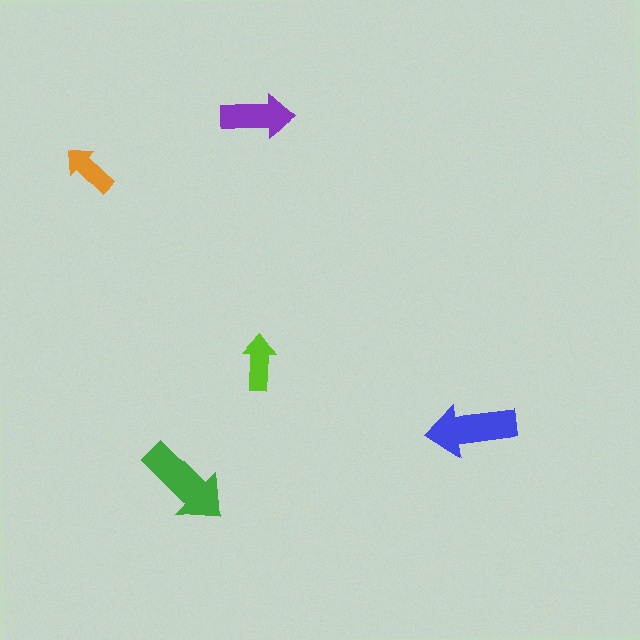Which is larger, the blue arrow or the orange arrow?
The blue one.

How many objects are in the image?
There are 5 objects in the image.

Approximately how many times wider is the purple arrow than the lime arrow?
About 1.5 times wider.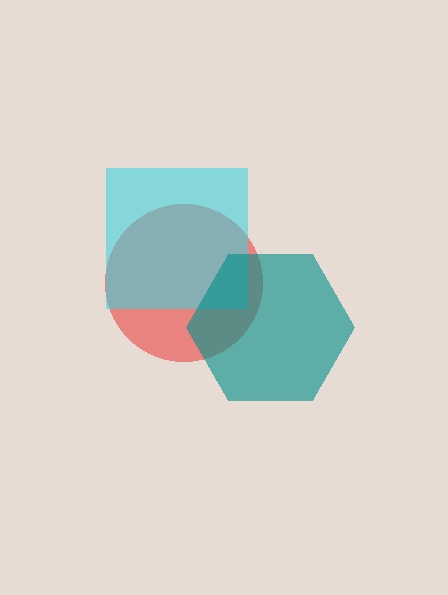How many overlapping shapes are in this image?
There are 3 overlapping shapes in the image.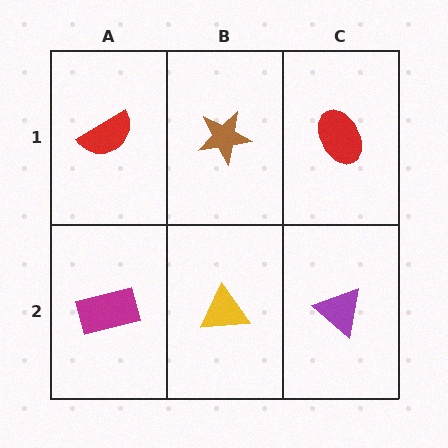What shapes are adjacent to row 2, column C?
A red ellipse (row 1, column C), a yellow triangle (row 2, column B).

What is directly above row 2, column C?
A red ellipse.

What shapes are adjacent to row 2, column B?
A brown star (row 1, column B), a magenta rectangle (row 2, column A), a purple triangle (row 2, column C).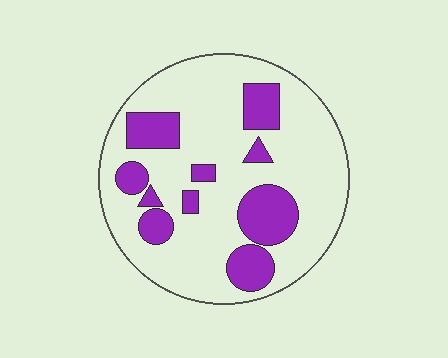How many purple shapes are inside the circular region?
10.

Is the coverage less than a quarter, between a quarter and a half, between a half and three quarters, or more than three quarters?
Less than a quarter.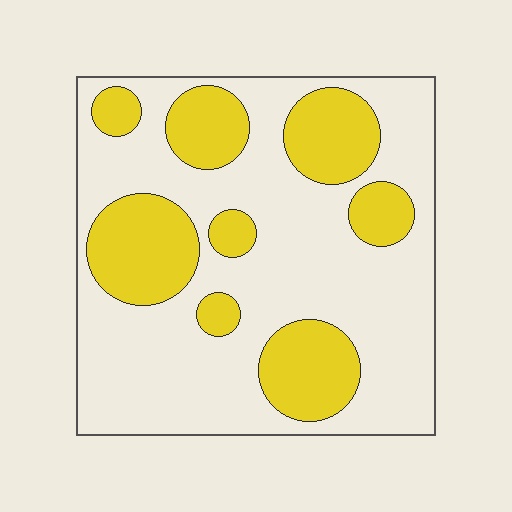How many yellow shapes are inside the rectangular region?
8.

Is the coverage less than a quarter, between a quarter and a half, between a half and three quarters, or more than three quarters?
Between a quarter and a half.